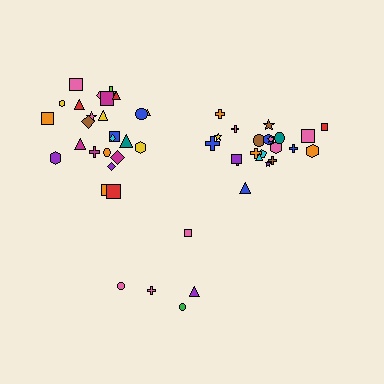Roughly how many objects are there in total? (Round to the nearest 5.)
Roughly 50 objects in total.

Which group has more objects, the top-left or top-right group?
The top-left group.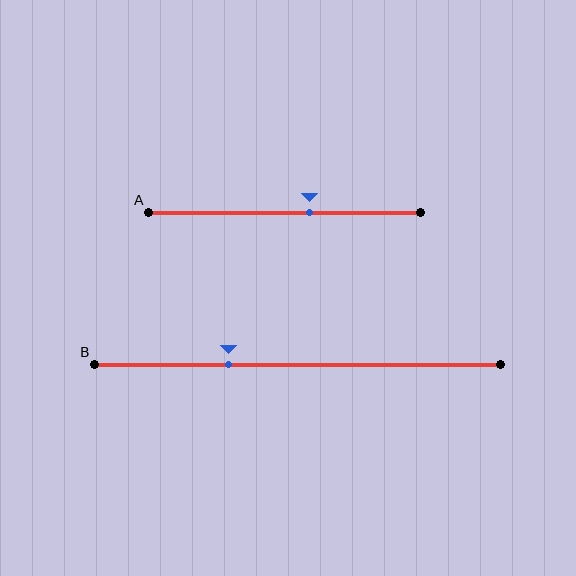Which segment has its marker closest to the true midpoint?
Segment A has its marker closest to the true midpoint.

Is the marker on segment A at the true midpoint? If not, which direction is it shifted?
No, the marker on segment A is shifted to the right by about 9% of the segment length.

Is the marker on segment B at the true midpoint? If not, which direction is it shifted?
No, the marker on segment B is shifted to the left by about 17% of the segment length.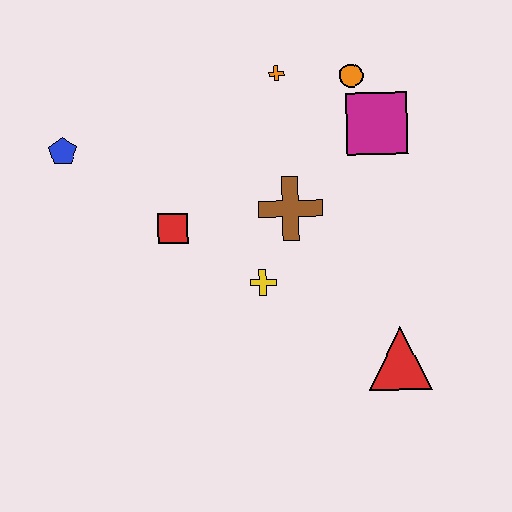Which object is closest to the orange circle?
The magenta square is closest to the orange circle.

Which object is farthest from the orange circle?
The blue pentagon is farthest from the orange circle.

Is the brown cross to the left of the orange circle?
Yes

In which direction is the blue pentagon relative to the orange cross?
The blue pentagon is to the left of the orange cross.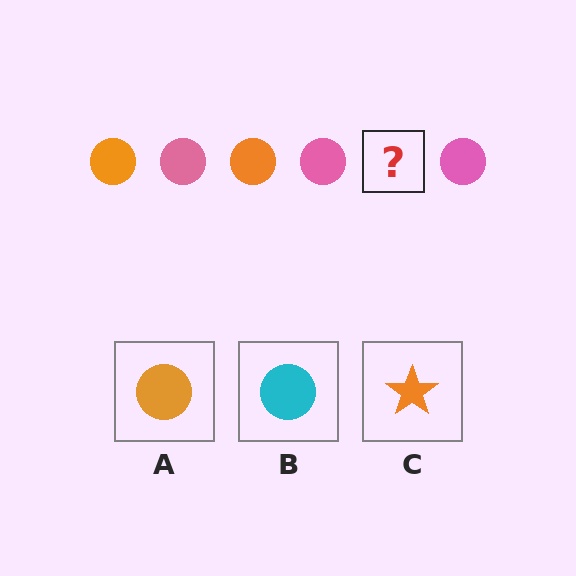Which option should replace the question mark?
Option A.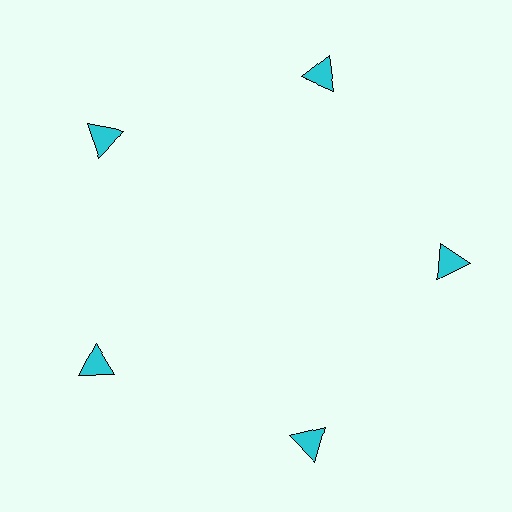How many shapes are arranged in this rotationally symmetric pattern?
There are 5 shapes, arranged in 5 groups of 1.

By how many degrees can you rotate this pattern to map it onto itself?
The pattern maps onto itself every 72 degrees of rotation.